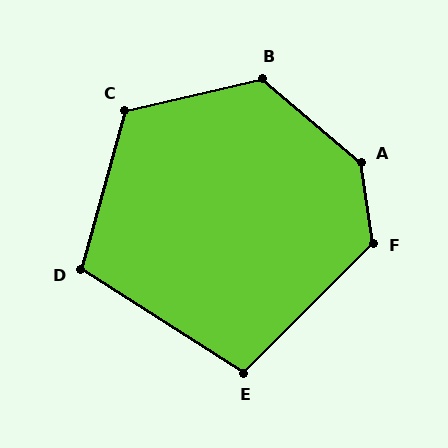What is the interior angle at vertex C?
Approximately 119 degrees (obtuse).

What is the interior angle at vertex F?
Approximately 127 degrees (obtuse).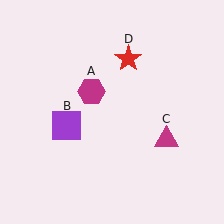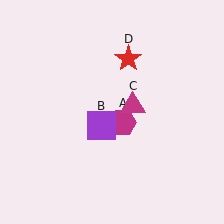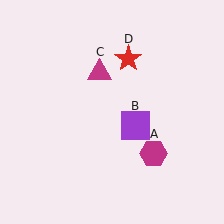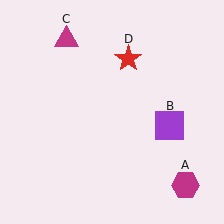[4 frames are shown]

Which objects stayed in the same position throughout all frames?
Red star (object D) remained stationary.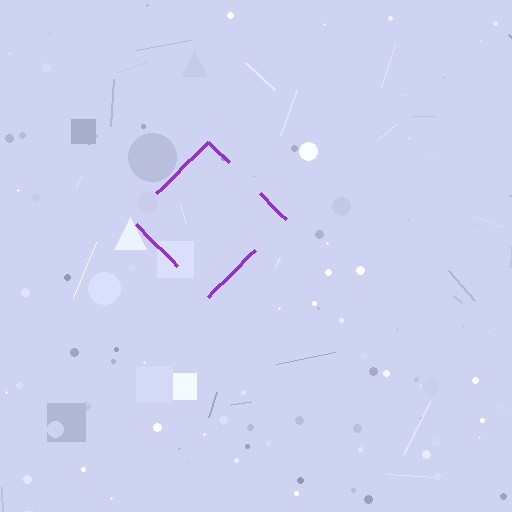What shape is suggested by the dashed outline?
The dashed outline suggests a diamond.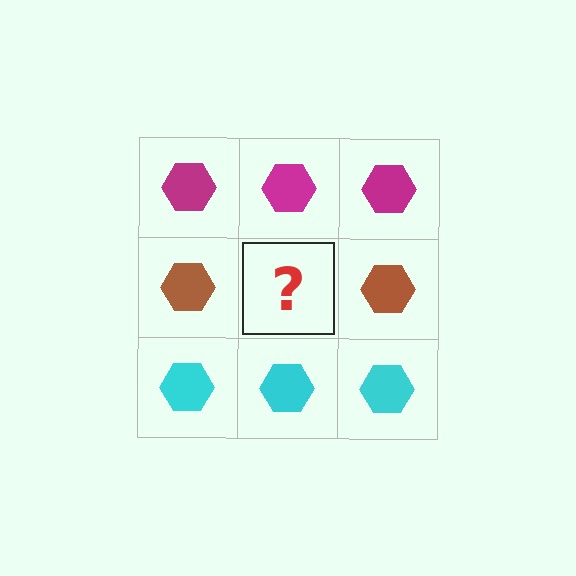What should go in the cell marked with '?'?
The missing cell should contain a brown hexagon.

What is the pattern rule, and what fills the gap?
The rule is that each row has a consistent color. The gap should be filled with a brown hexagon.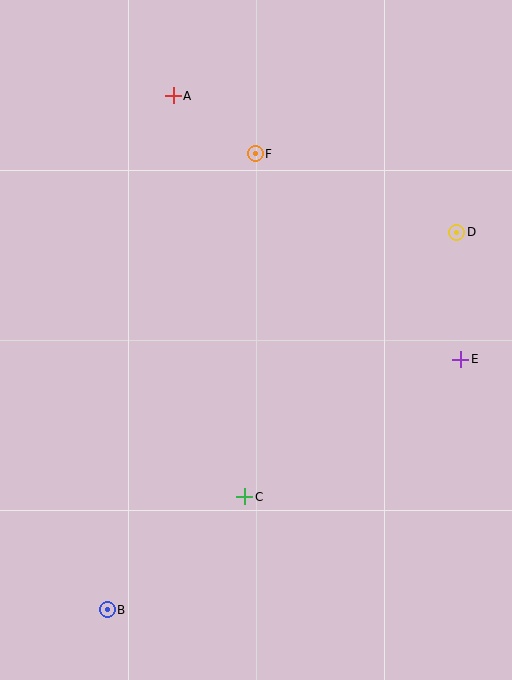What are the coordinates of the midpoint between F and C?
The midpoint between F and C is at (250, 325).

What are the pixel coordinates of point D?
Point D is at (457, 232).